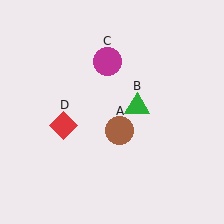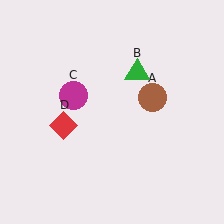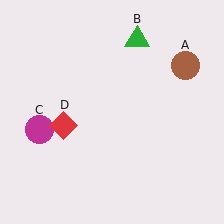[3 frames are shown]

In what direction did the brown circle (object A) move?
The brown circle (object A) moved up and to the right.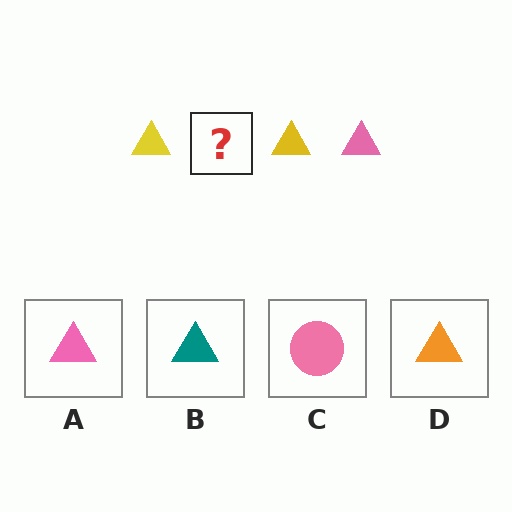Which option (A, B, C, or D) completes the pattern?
A.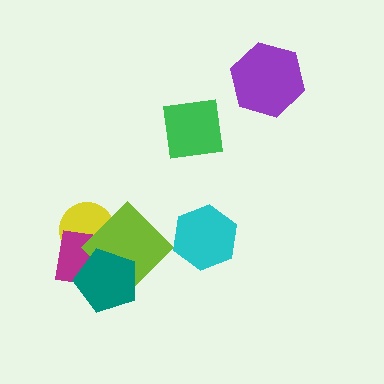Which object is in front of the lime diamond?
The teal pentagon is in front of the lime diamond.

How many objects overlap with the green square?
0 objects overlap with the green square.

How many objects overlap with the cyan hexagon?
0 objects overlap with the cyan hexagon.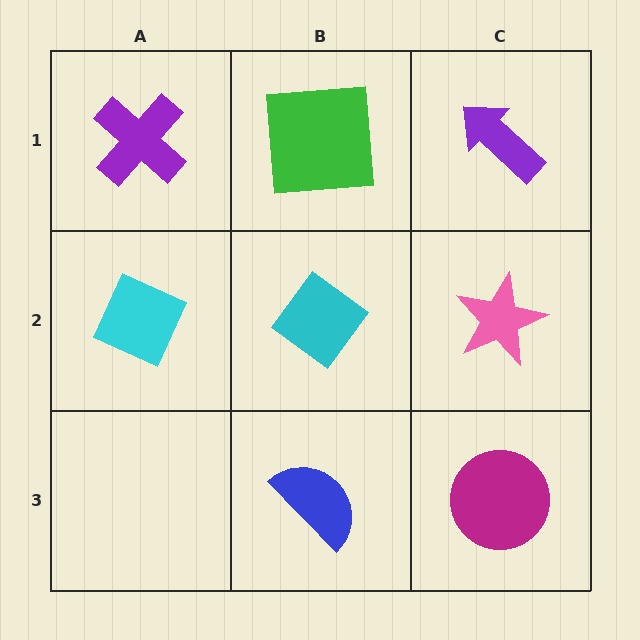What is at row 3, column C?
A magenta circle.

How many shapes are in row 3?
2 shapes.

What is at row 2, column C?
A pink star.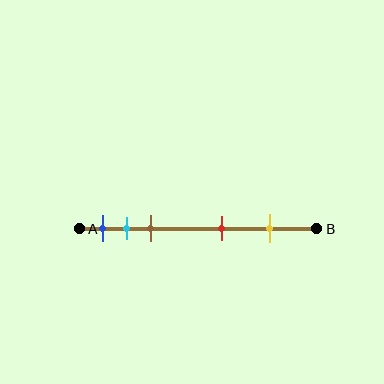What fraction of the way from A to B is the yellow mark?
The yellow mark is approximately 80% (0.8) of the way from A to B.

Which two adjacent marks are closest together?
The cyan and brown marks are the closest adjacent pair.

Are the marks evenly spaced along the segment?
No, the marks are not evenly spaced.